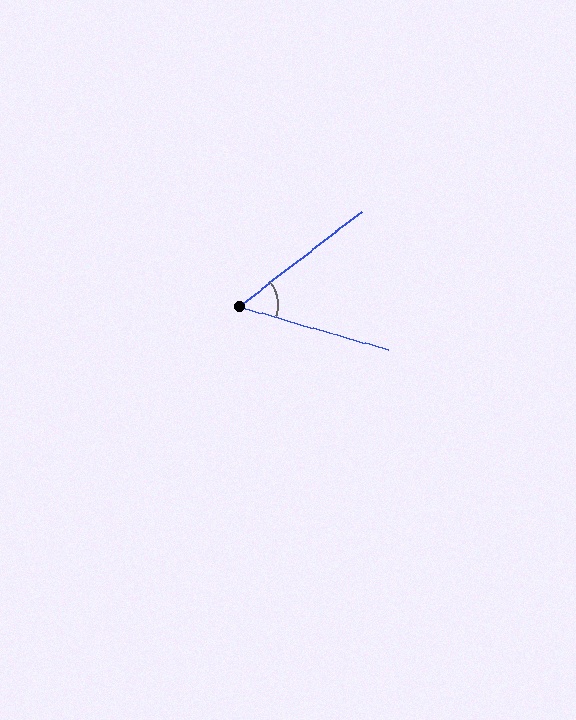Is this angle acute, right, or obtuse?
It is acute.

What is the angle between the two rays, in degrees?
Approximately 54 degrees.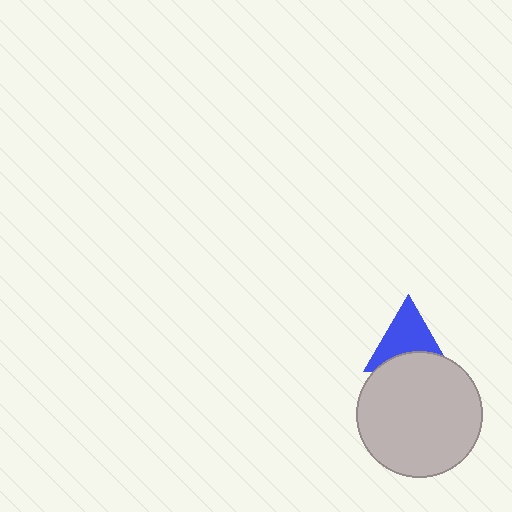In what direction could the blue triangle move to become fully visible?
The blue triangle could move up. That would shift it out from behind the light gray circle entirely.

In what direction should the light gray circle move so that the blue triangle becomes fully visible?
The light gray circle should move down. That is the shortest direction to clear the overlap and leave the blue triangle fully visible.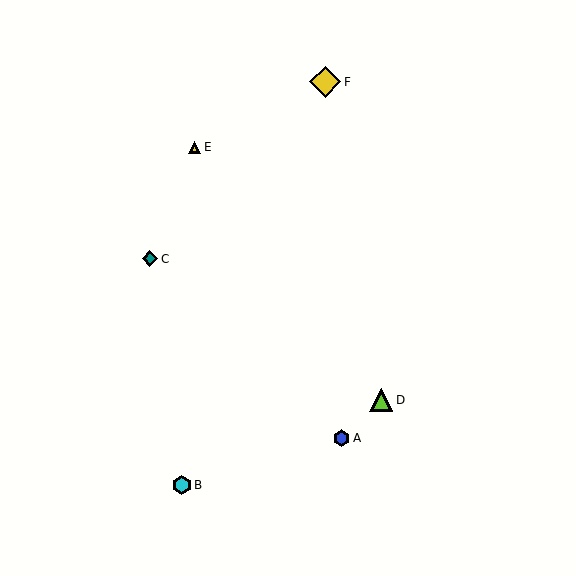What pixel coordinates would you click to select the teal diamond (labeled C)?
Click at (150, 259) to select the teal diamond C.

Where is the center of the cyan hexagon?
The center of the cyan hexagon is at (182, 485).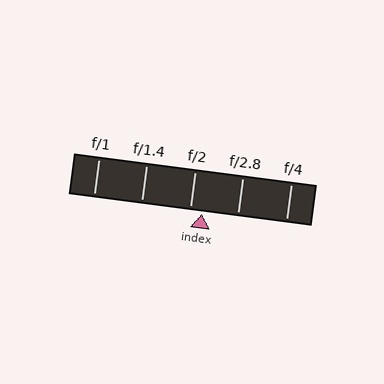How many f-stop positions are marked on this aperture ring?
There are 5 f-stop positions marked.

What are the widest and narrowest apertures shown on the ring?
The widest aperture shown is f/1 and the narrowest is f/4.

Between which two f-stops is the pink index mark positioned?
The index mark is between f/2 and f/2.8.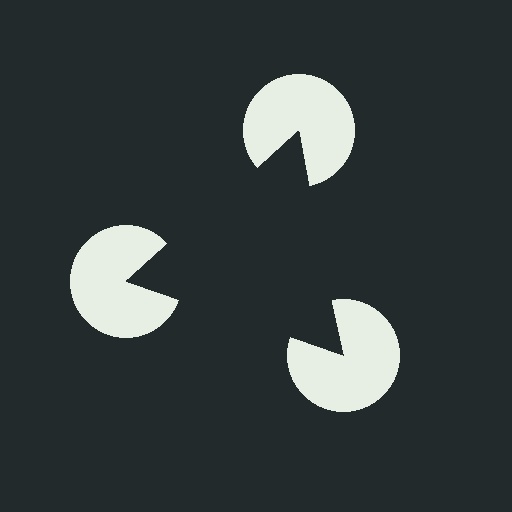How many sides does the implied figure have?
3 sides.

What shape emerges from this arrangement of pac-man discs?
An illusory triangle — its edges are inferred from the aligned wedge cuts in the pac-man discs, not physically drawn.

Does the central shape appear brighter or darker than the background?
It typically appears slightly darker than the background, even though no actual brightness change is drawn.